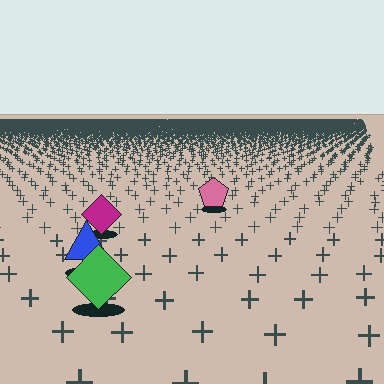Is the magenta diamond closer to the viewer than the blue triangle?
No. The blue triangle is closer — you can tell from the texture gradient: the ground texture is coarser near it.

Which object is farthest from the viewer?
The pink pentagon is farthest from the viewer. It appears smaller and the ground texture around it is denser.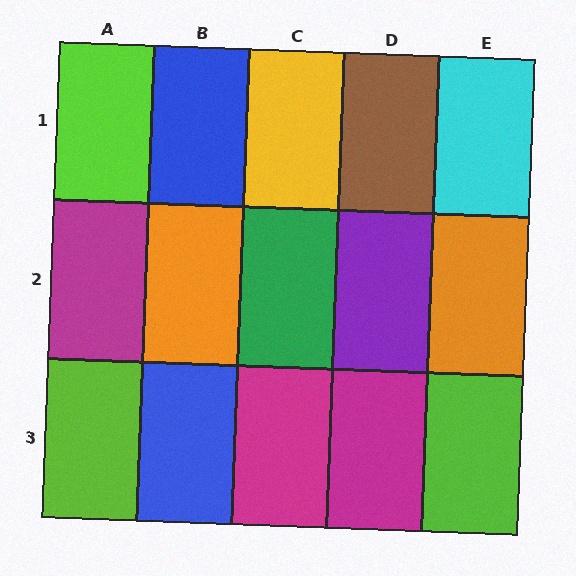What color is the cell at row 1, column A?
Lime.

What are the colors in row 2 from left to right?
Magenta, orange, green, purple, orange.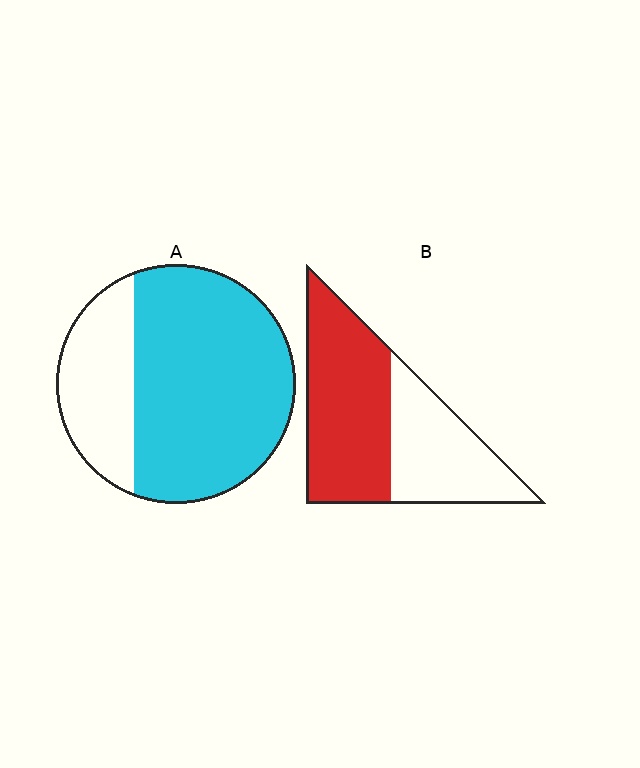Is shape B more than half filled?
Yes.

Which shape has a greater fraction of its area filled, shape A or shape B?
Shape A.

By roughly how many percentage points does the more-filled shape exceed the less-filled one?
By roughly 15 percentage points (A over B).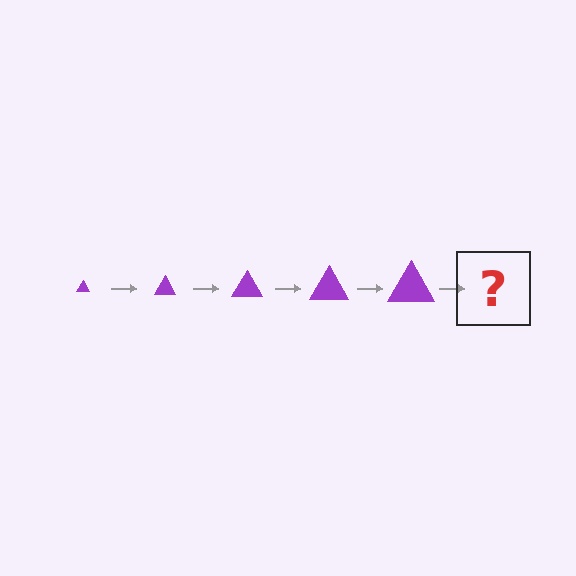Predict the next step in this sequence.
The next step is a purple triangle, larger than the previous one.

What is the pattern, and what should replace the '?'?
The pattern is that the triangle gets progressively larger each step. The '?' should be a purple triangle, larger than the previous one.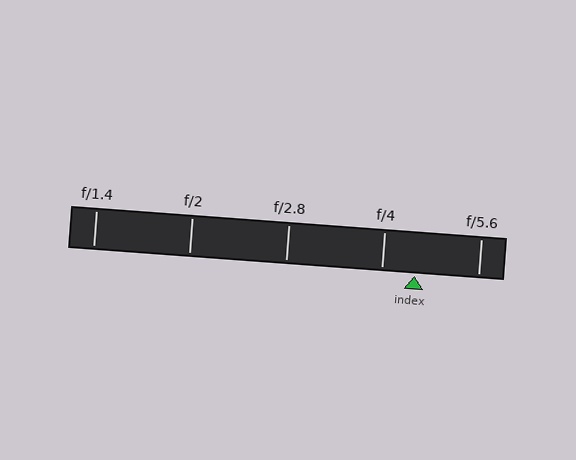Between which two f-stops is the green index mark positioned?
The index mark is between f/4 and f/5.6.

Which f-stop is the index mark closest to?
The index mark is closest to f/4.